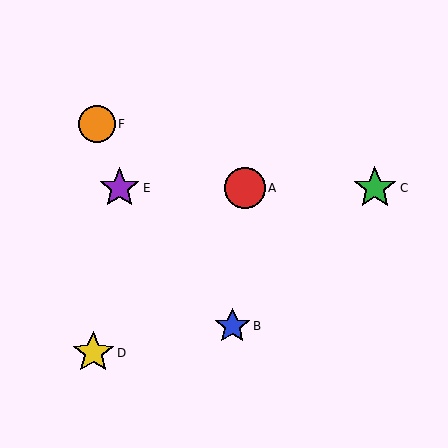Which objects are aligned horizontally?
Objects A, C, E are aligned horizontally.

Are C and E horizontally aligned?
Yes, both are at y≈188.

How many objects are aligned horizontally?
3 objects (A, C, E) are aligned horizontally.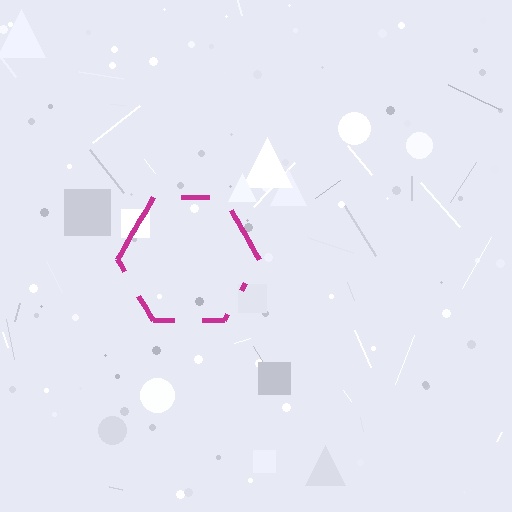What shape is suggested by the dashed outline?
The dashed outline suggests a hexagon.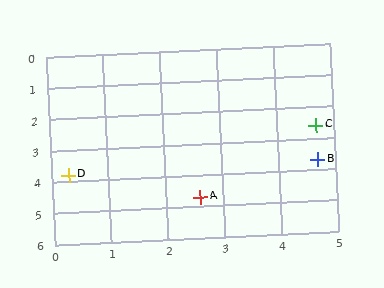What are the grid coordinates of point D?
Point D is at approximately (0.3, 3.8).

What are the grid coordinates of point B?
Point B is at approximately (4.7, 3.7).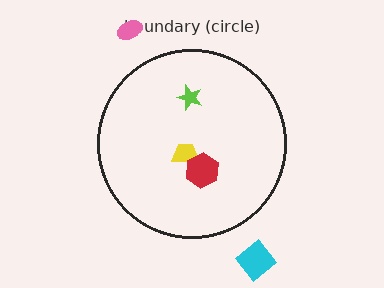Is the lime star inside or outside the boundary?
Inside.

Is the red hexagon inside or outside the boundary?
Inside.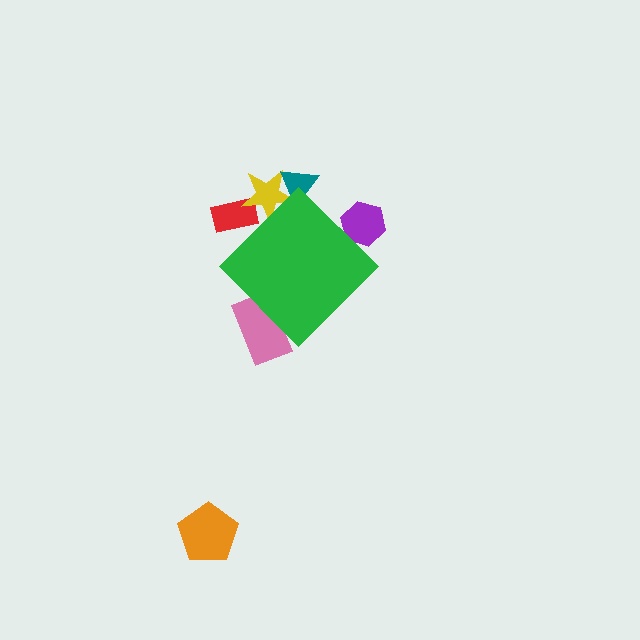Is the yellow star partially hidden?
Yes, the yellow star is partially hidden behind the green diamond.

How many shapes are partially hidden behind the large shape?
5 shapes are partially hidden.